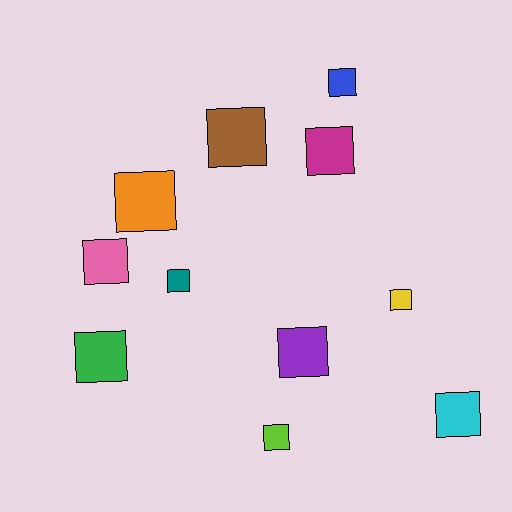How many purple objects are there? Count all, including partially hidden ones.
There is 1 purple object.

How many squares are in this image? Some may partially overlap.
There are 11 squares.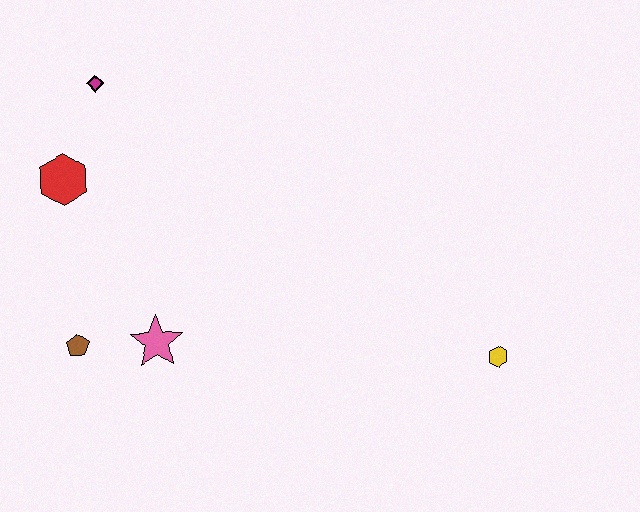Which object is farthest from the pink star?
The yellow hexagon is farthest from the pink star.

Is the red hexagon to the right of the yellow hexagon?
No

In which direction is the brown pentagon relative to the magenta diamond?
The brown pentagon is below the magenta diamond.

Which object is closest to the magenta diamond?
The red hexagon is closest to the magenta diamond.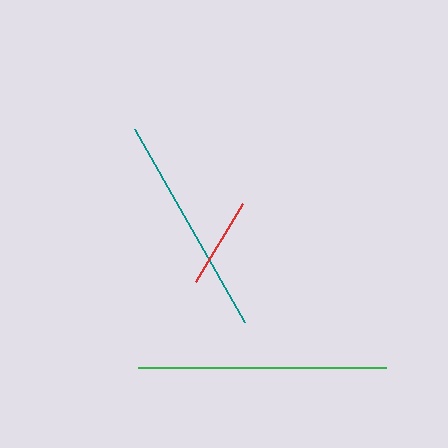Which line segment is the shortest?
The red line is the shortest at approximately 91 pixels.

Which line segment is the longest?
The green line is the longest at approximately 249 pixels.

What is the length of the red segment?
The red segment is approximately 91 pixels long.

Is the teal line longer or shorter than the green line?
The green line is longer than the teal line.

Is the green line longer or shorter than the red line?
The green line is longer than the red line.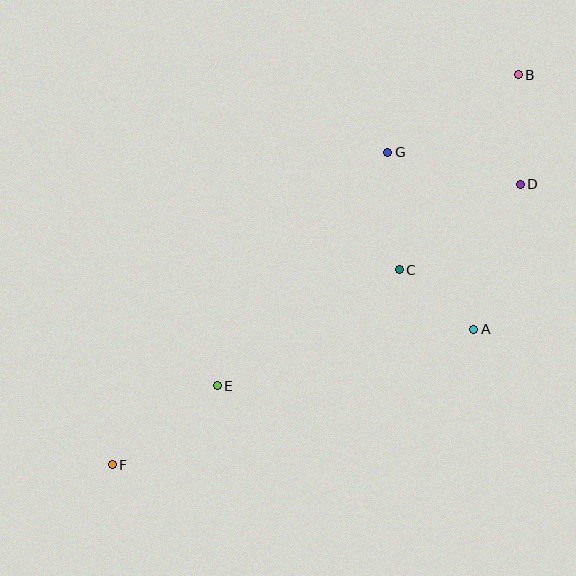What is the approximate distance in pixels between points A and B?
The distance between A and B is approximately 258 pixels.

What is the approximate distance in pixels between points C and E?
The distance between C and E is approximately 216 pixels.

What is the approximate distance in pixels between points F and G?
The distance between F and G is approximately 417 pixels.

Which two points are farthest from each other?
Points B and F are farthest from each other.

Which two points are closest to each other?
Points A and C are closest to each other.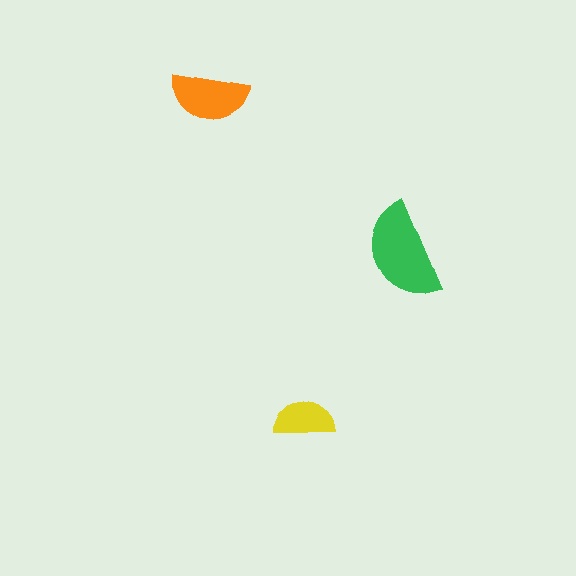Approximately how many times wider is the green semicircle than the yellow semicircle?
About 1.5 times wider.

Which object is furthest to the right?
The green semicircle is rightmost.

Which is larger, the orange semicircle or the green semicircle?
The green one.